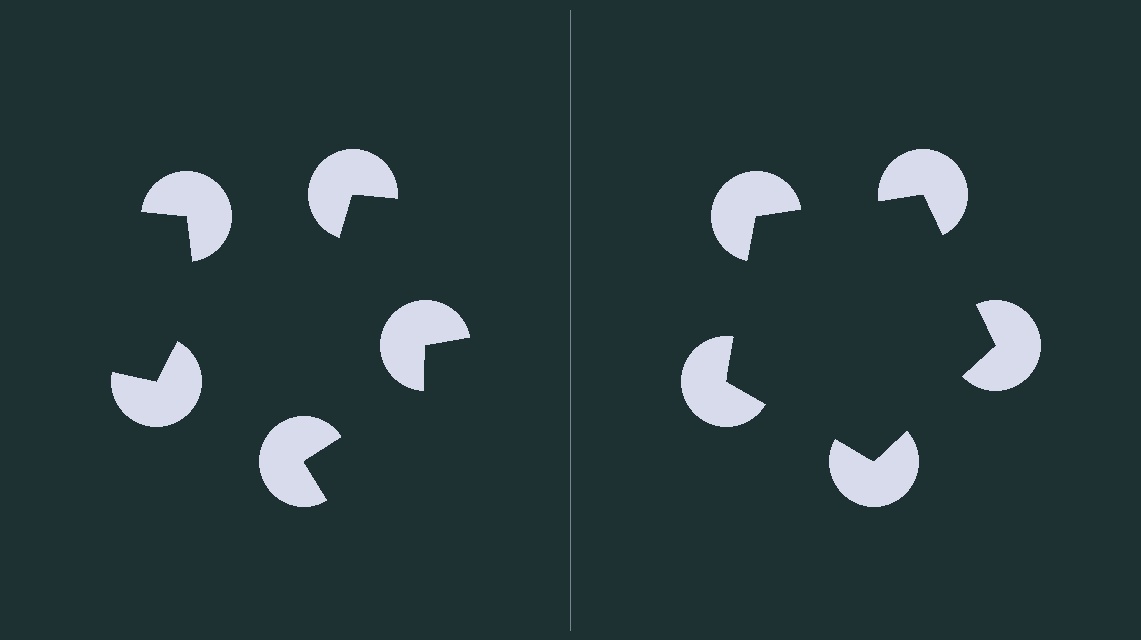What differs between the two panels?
The pac-man discs are positioned identically on both sides; only the wedge orientations differ. On the right they align to a pentagon; on the left they are misaligned.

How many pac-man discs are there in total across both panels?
10 — 5 on each side.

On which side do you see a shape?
An illusory pentagon appears on the right side. On the left side the wedge cuts are rotated, so no coherent shape forms.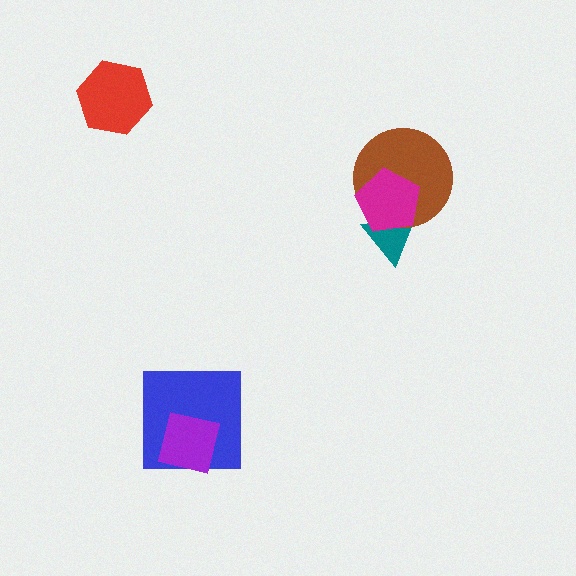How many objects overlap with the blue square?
1 object overlaps with the blue square.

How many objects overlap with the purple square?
1 object overlaps with the purple square.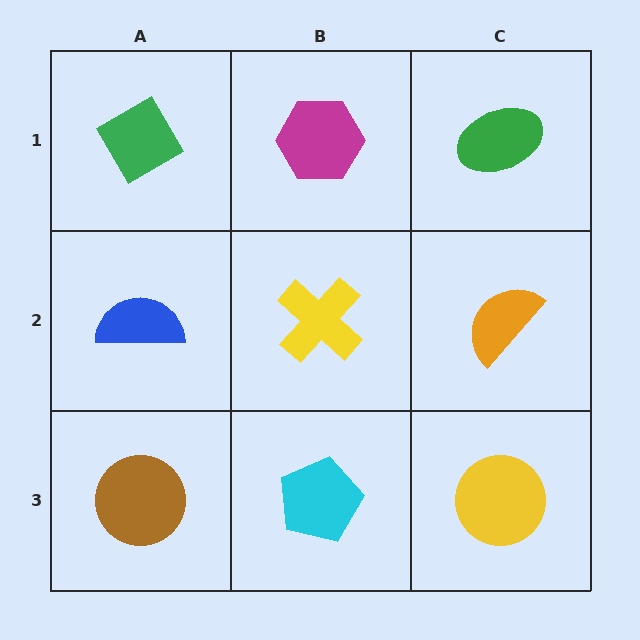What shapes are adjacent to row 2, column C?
A green ellipse (row 1, column C), a yellow circle (row 3, column C), a yellow cross (row 2, column B).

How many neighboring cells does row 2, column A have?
3.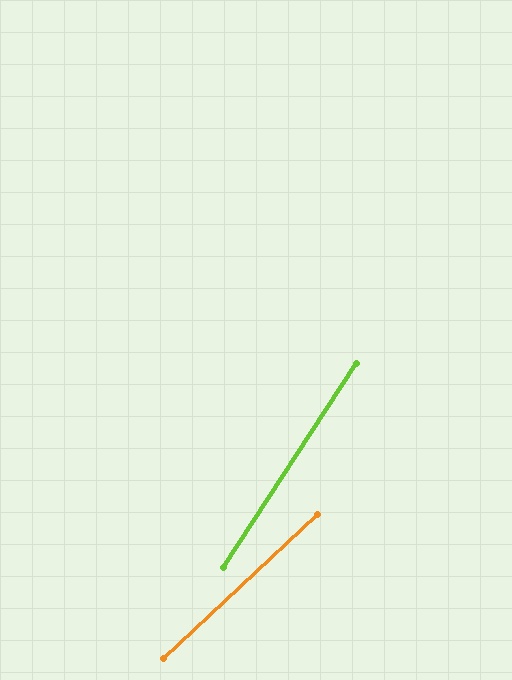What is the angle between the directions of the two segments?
Approximately 14 degrees.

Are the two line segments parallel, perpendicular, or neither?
Neither parallel nor perpendicular — they differ by about 14°.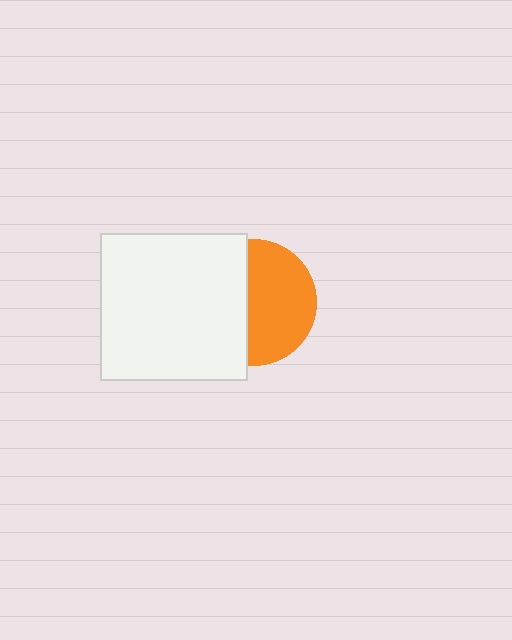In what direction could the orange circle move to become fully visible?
The orange circle could move right. That would shift it out from behind the white square entirely.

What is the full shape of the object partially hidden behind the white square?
The partially hidden object is an orange circle.